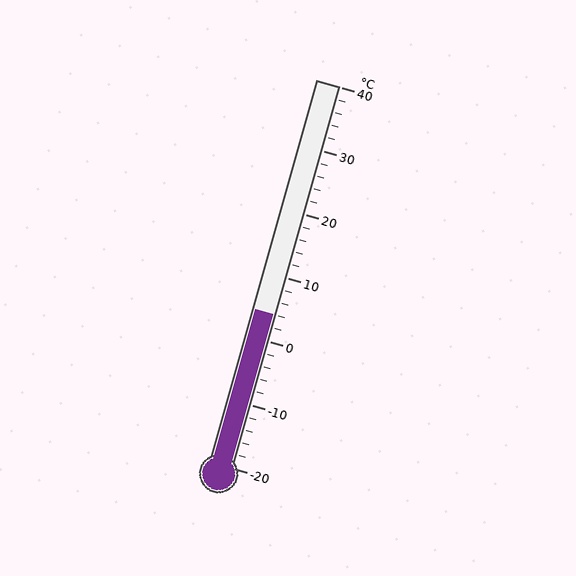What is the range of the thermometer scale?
The thermometer scale ranges from -20°C to 40°C.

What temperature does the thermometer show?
The thermometer shows approximately 4°C.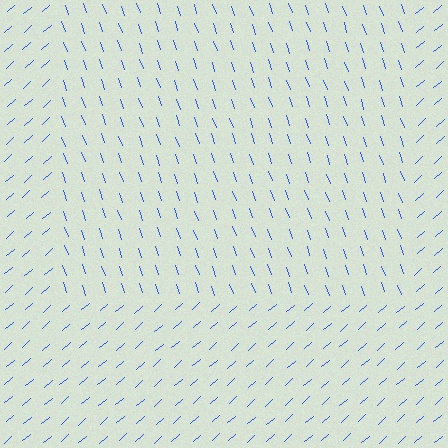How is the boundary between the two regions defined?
The boundary is defined purely by a change in line orientation (approximately 68 degrees difference). All lines are the same color and thickness.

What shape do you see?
I see a rectangle.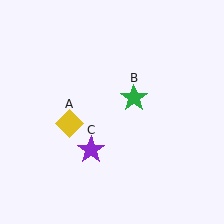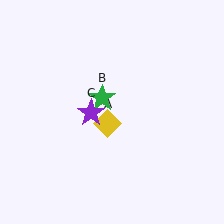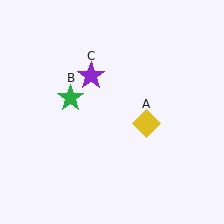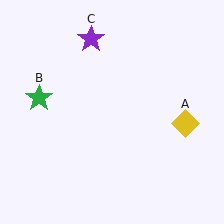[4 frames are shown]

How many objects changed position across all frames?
3 objects changed position: yellow diamond (object A), green star (object B), purple star (object C).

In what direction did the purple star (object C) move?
The purple star (object C) moved up.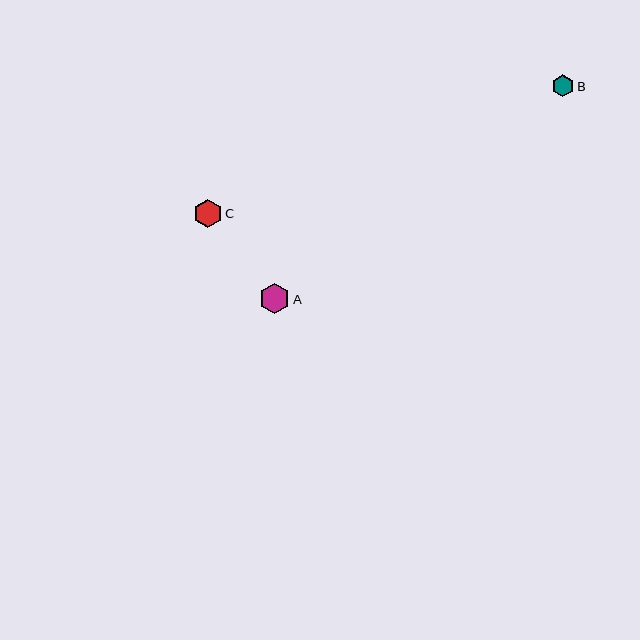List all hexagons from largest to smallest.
From largest to smallest: A, C, B.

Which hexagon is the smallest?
Hexagon B is the smallest with a size of approximately 22 pixels.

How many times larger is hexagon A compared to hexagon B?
Hexagon A is approximately 1.4 times the size of hexagon B.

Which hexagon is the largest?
Hexagon A is the largest with a size of approximately 31 pixels.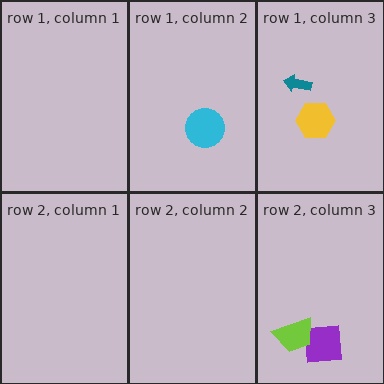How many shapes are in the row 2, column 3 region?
2.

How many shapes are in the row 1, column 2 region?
1.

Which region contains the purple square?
The row 2, column 3 region.